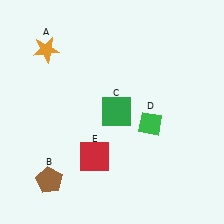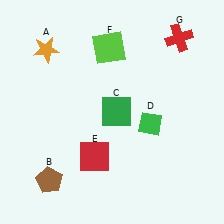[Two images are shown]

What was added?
A lime square (F), a red cross (G) were added in Image 2.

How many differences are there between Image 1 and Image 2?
There are 2 differences between the two images.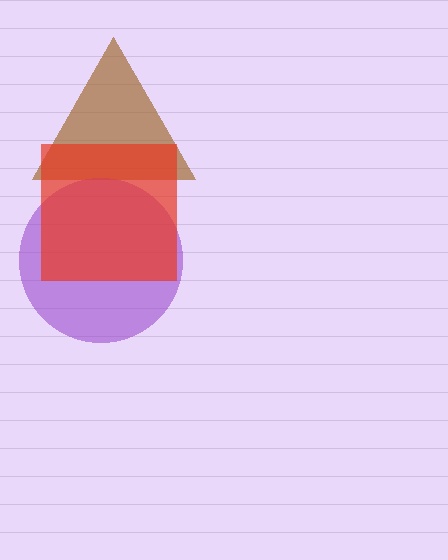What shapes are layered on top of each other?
The layered shapes are: a brown triangle, a purple circle, a red square.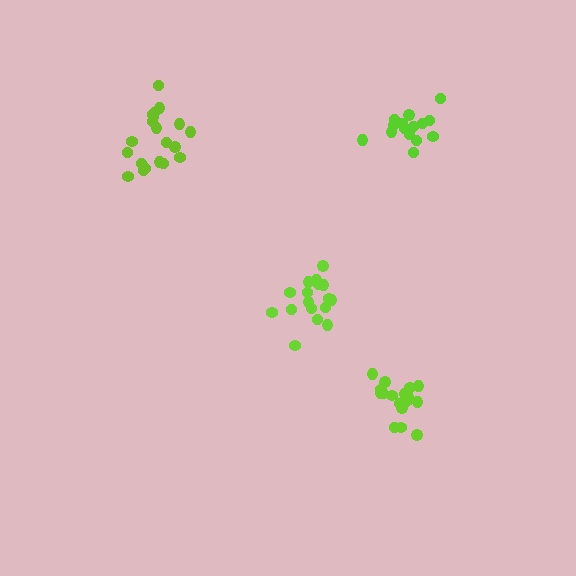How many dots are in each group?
Group 1: 20 dots, Group 2: 18 dots, Group 3: 17 dots, Group 4: 15 dots (70 total).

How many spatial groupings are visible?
There are 4 spatial groupings.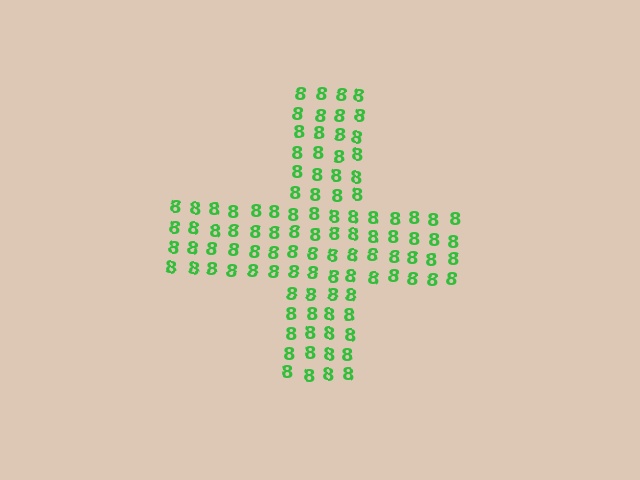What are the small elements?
The small elements are digit 8's.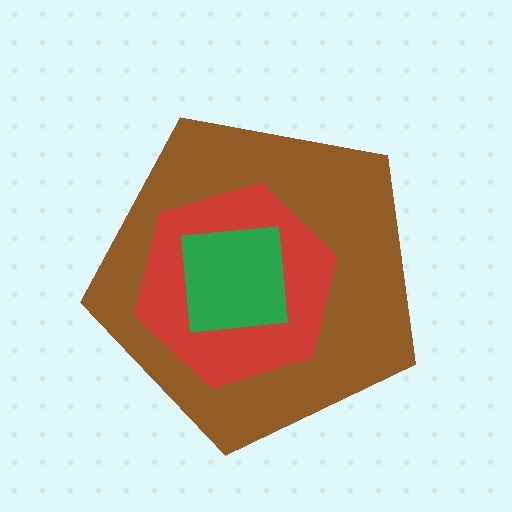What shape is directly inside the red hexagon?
The green square.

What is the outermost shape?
The brown pentagon.